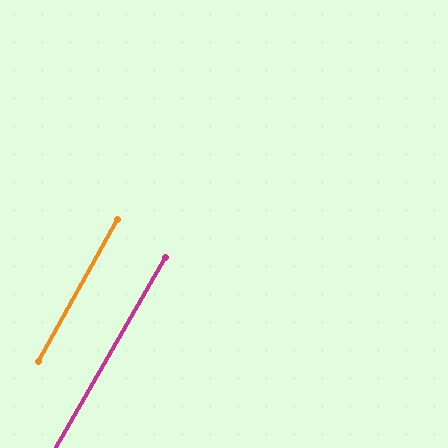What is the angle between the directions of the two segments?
Approximately 1 degree.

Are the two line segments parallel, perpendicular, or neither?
Parallel — their directions differ by only 1.1°.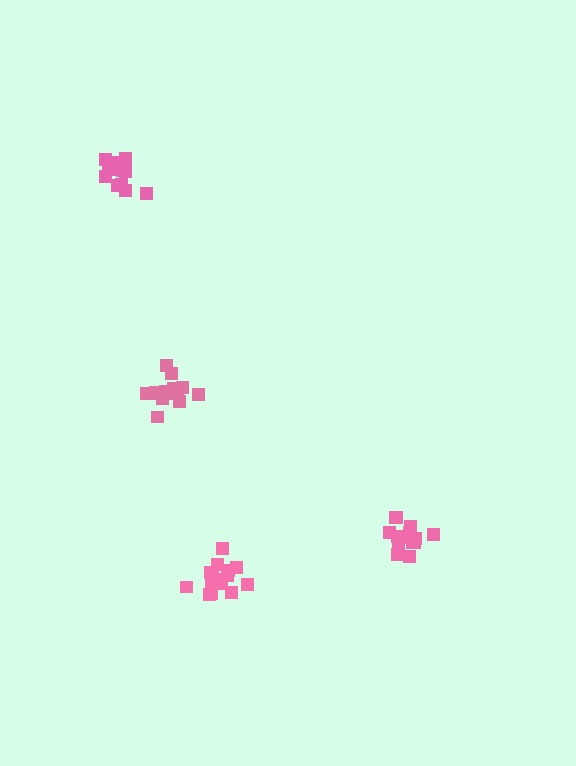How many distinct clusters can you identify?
There are 4 distinct clusters.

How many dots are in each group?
Group 1: 14 dots, Group 2: 17 dots, Group 3: 14 dots, Group 4: 15 dots (60 total).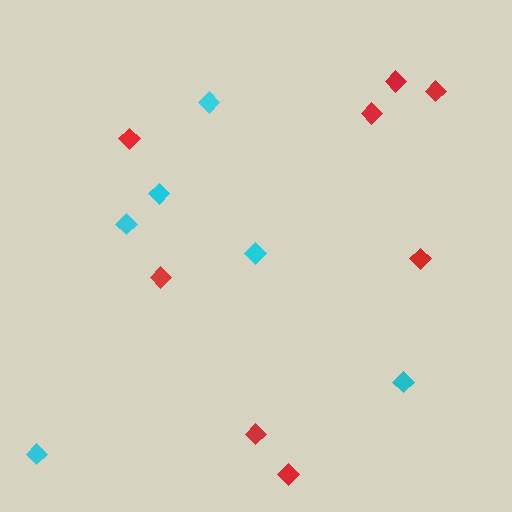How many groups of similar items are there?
There are 2 groups: one group of cyan diamonds (6) and one group of red diamonds (8).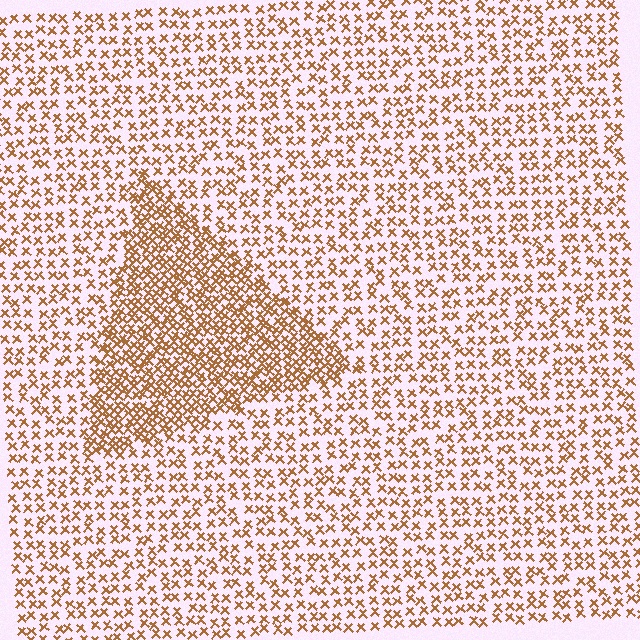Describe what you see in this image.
The image contains small brown elements arranged at two different densities. A triangle-shaped region is visible where the elements are more densely packed than the surrounding area.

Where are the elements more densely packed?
The elements are more densely packed inside the triangle boundary.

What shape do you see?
I see a triangle.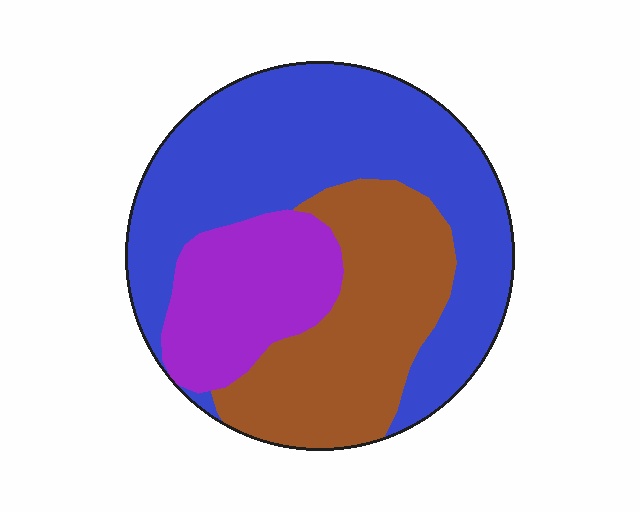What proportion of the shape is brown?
Brown covers about 30% of the shape.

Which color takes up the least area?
Purple, at roughly 20%.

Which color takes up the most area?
Blue, at roughly 50%.